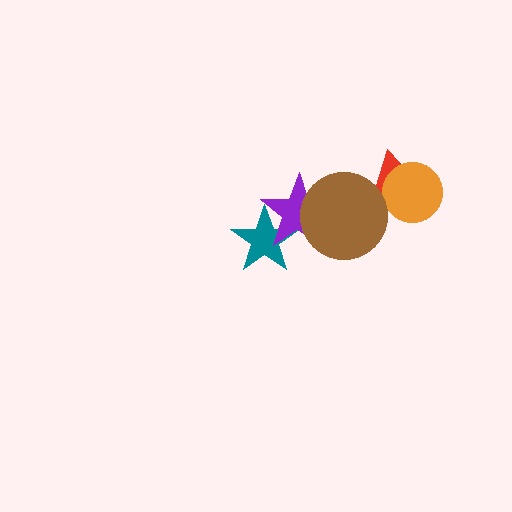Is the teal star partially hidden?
Yes, it is partially covered by another shape.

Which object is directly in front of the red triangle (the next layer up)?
The orange circle is directly in front of the red triangle.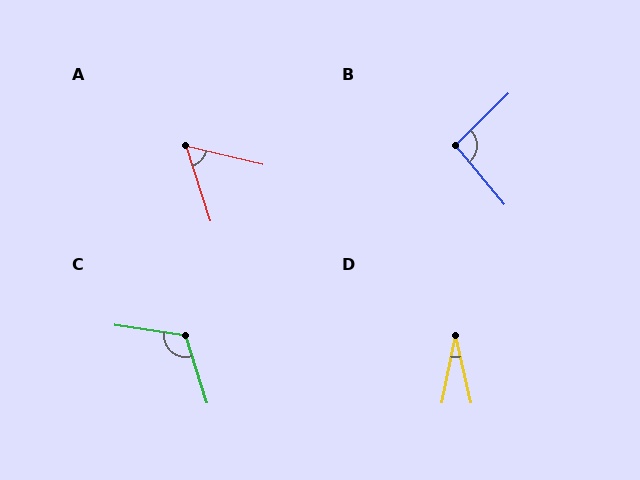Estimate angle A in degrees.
Approximately 58 degrees.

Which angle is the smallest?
D, at approximately 25 degrees.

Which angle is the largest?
C, at approximately 116 degrees.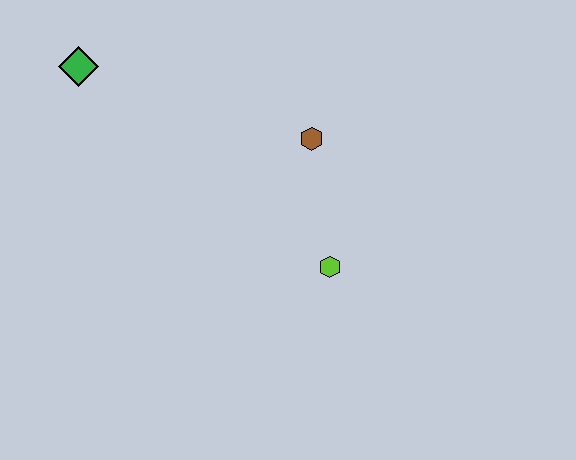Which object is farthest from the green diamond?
The lime hexagon is farthest from the green diamond.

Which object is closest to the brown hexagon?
The lime hexagon is closest to the brown hexagon.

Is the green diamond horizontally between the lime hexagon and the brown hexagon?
No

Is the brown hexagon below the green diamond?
Yes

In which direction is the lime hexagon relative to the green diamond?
The lime hexagon is to the right of the green diamond.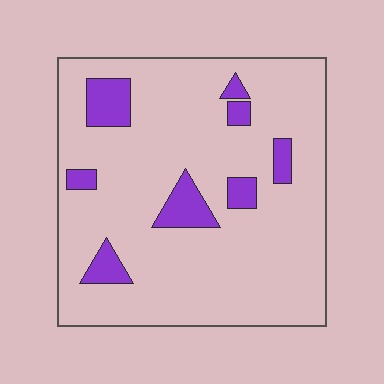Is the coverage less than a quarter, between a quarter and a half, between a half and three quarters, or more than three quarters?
Less than a quarter.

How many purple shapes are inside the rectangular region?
8.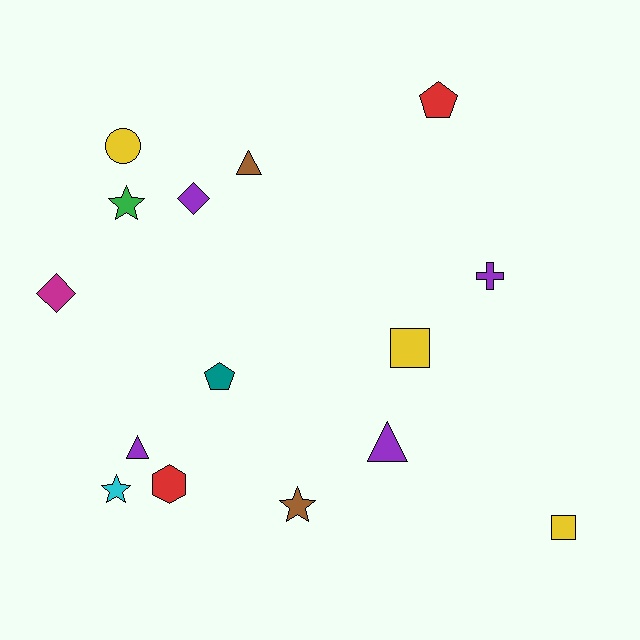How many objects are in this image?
There are 15 objects.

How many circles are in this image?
There is 1 circle.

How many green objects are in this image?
There is 1 green object.